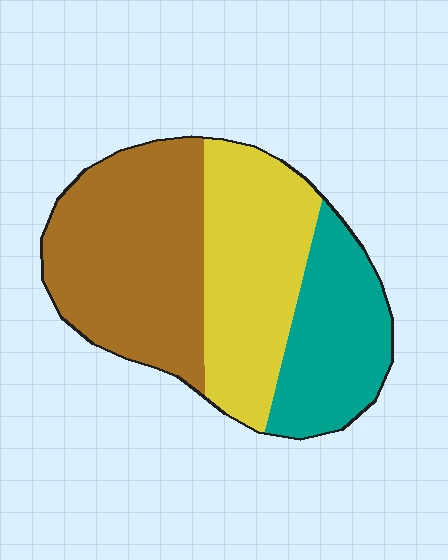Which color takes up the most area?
Brown, at roughly 40%.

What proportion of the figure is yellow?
Yellow takes up about one third (1/3) of the figure.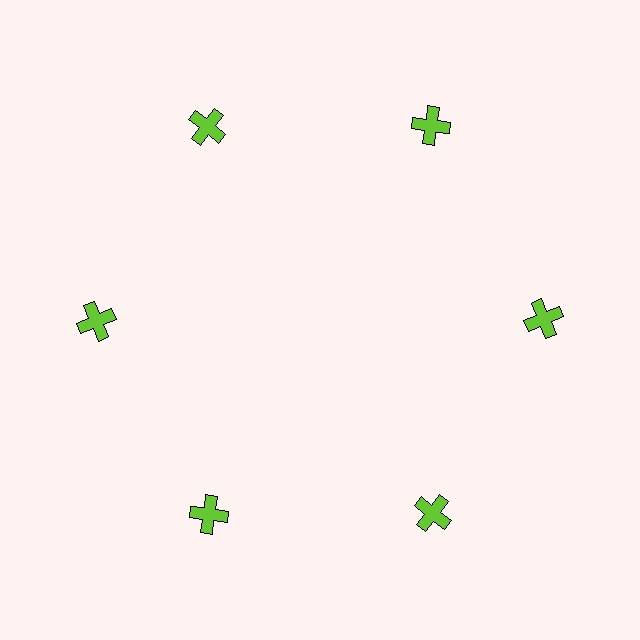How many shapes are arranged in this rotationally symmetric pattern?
There are 6 shapes, arranged in 6 groups of 1.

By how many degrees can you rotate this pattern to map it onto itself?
The pattern maps onto itself every 60 degrees of rotation.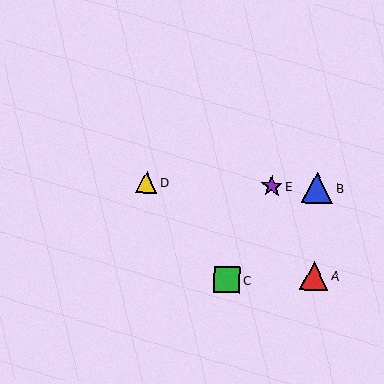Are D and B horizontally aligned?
Yes, both are at y≈182.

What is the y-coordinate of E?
Object E is at y≈186.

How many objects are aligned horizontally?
3 objects (B, D, E) are aligned horizontally.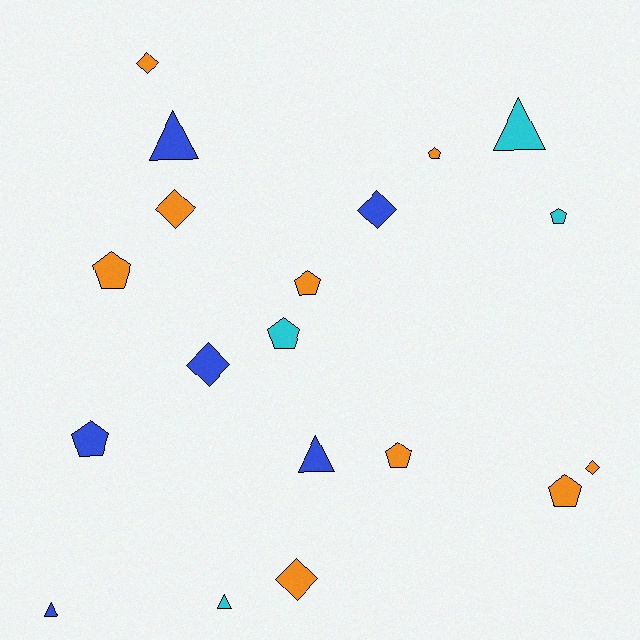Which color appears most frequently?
Orange, with 9 objects.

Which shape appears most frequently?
Pentagon, with 8 objects.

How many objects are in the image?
There are 19 objects.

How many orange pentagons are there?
There are 5 orange pentagons.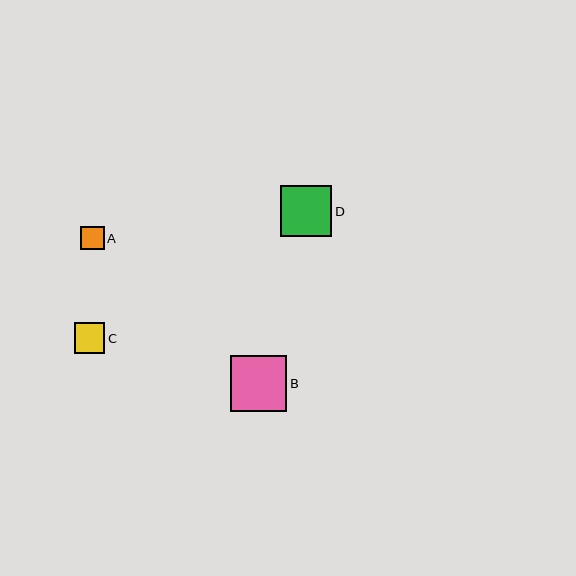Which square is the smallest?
Square A is the smallest with a size of approximately 24 pixels.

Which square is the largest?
Square B is the largest with a size of approximately 56 pixels.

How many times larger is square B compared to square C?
Square B is approximately 1.8 times the size of square C.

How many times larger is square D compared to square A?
Square D is approximately 2.2 times the size of square A.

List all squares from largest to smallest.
From largest to smallest: B, D, C, A.